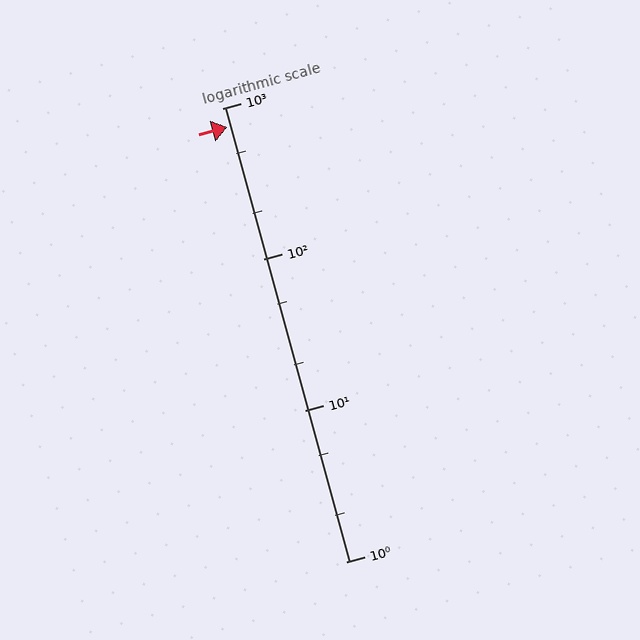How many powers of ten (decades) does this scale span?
The scale spans 3 decades, from 1 to 1000.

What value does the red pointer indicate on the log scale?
The pointer indicates approximately 750.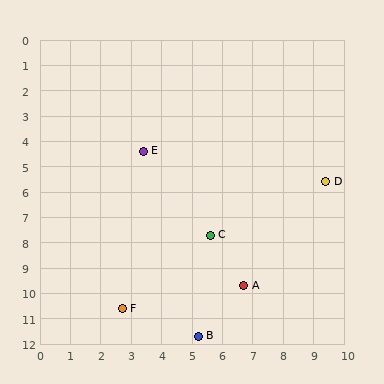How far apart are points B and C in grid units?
Points B and C are about 4.0 grid units apart.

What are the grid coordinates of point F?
Point F is at approximately (2.7, 10.6).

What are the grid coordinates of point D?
Point D is at approximately (9.4, 5.6).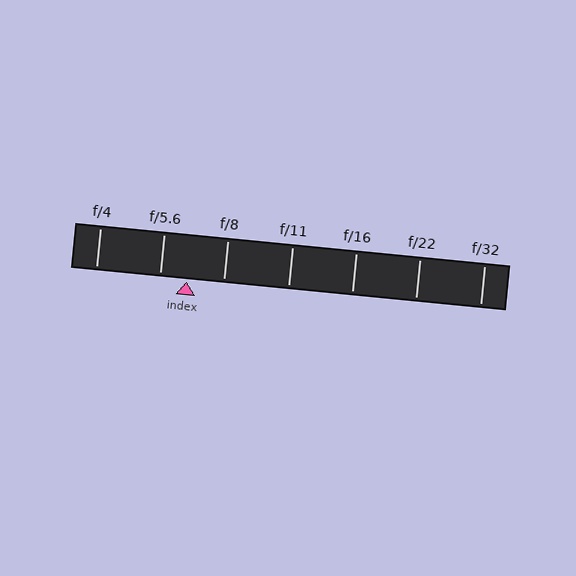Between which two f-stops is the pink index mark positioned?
The index mark is between f/5.6 and f/8.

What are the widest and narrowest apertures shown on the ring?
The widest aperture shown is f/4 and the narrowest is f/32.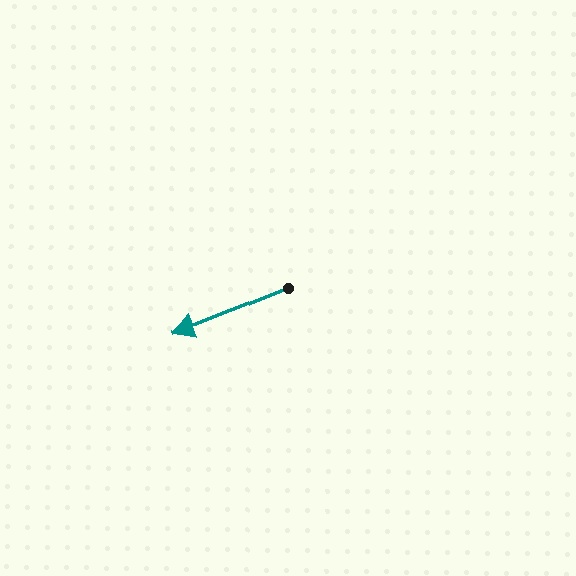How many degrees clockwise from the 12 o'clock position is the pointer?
Approximately 248 degrees.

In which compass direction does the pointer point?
West.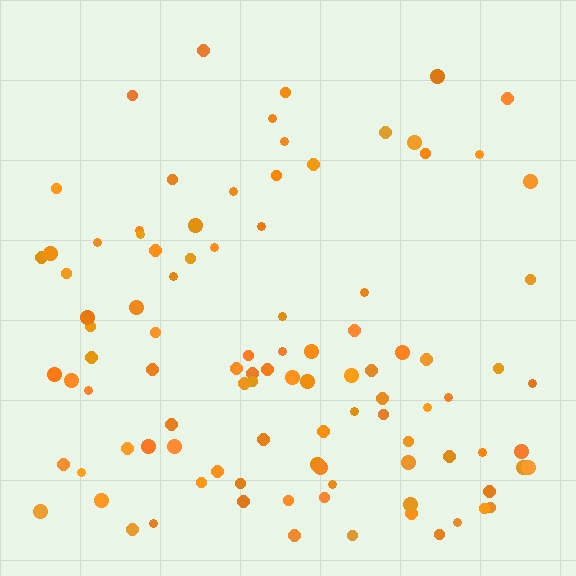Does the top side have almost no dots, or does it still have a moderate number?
Still a moderate number, just noticeably fewer than the bottom.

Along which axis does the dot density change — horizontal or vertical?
Vertical.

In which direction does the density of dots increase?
From top to bottom, with the bottom side densest.